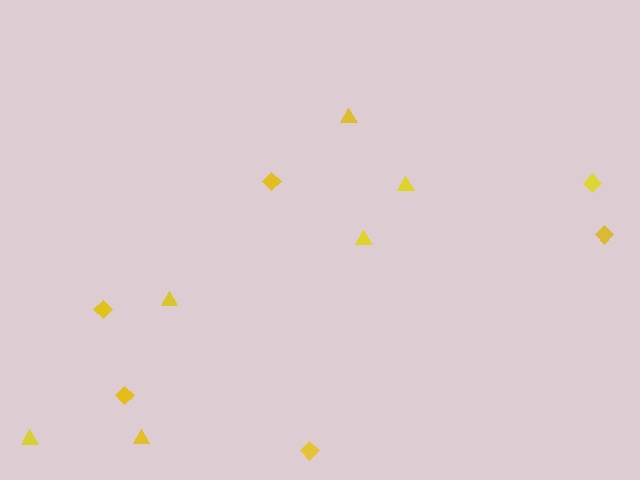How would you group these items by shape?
There are 2 groups: one group of triangles (6) and one group of diamonds (6).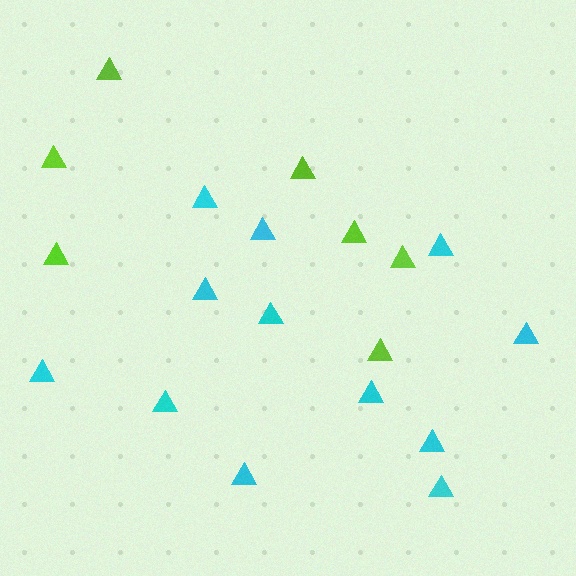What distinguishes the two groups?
There are 2 groups: one group of lime triangles (7) and one group of cyan triangles (12).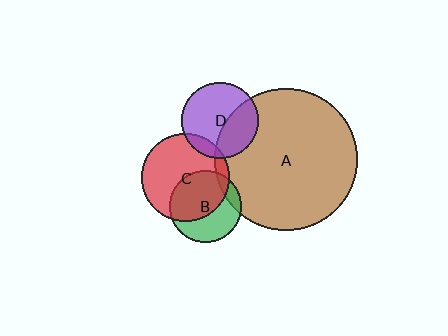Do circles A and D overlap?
Yes.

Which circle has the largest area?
Circle A (brown).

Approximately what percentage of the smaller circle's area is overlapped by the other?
Approximately 35%.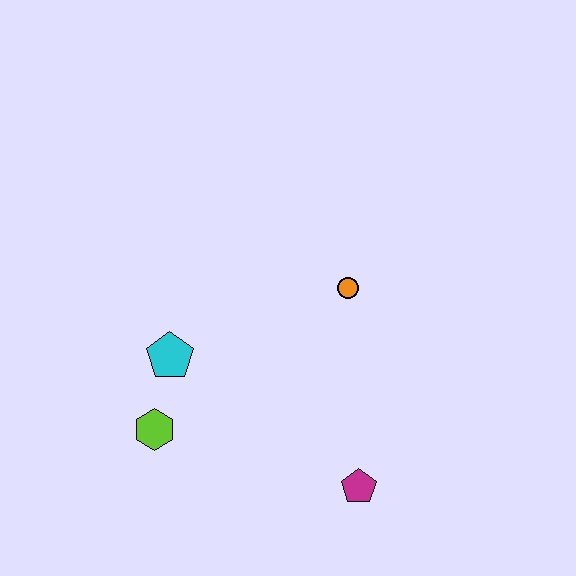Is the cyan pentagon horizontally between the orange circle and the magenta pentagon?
No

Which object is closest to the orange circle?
The cyan pentagon is closest to the orange circle.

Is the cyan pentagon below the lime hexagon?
No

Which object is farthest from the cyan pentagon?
The magenta pentagon is farthest from the cyan pentagon.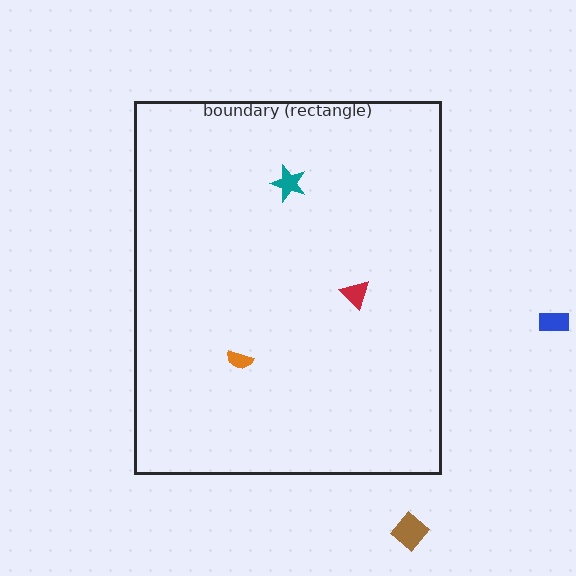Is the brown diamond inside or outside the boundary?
Outside.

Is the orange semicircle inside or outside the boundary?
Inside.